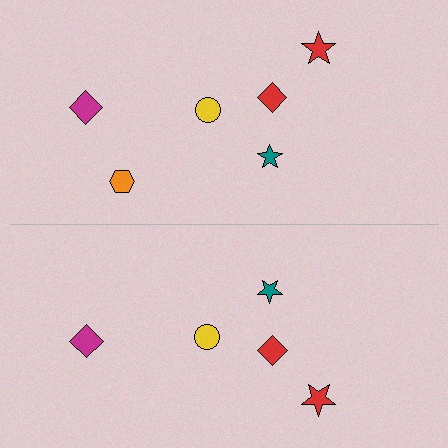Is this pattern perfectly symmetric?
No, the pattern is not perfectly symmetric. A orange hexagon is missing from the bottom side.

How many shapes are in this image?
There are 11 shapes in this image.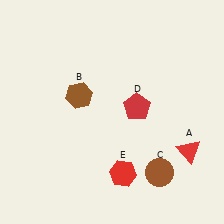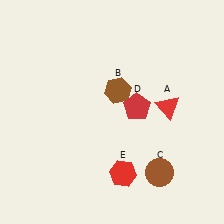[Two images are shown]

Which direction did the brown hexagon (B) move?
The brown hexagon (B) moved right.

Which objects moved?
The objects that moved are: the red triangle (A), the brown hexagon (B).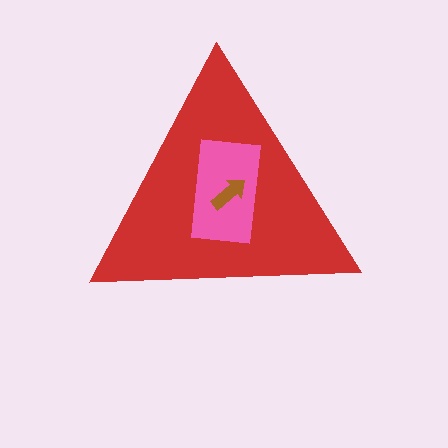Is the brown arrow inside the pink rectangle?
Yes.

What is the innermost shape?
The brown arrow.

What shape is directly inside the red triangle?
The pink rectangle.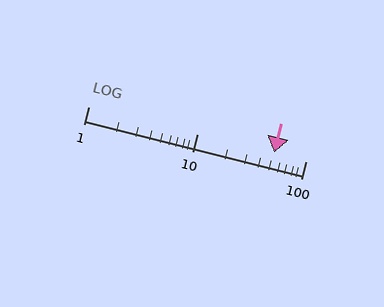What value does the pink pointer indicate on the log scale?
The pointer indicates approximately 51.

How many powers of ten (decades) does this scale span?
The scale spans 2 decades, from 1 to 100.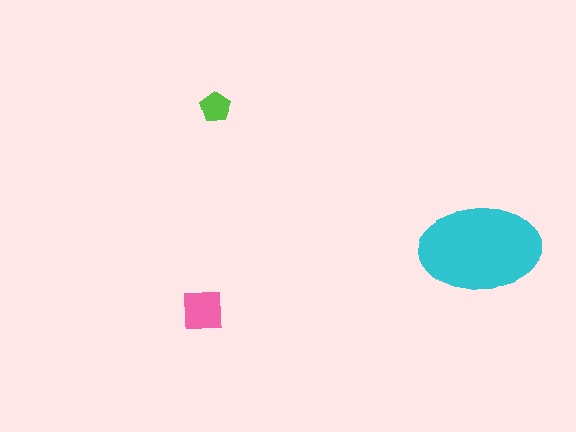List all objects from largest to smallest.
The cyan ellipse, the pink square, the lime pentagon.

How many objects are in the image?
There are 3 objects in the image.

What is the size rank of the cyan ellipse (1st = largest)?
1st.